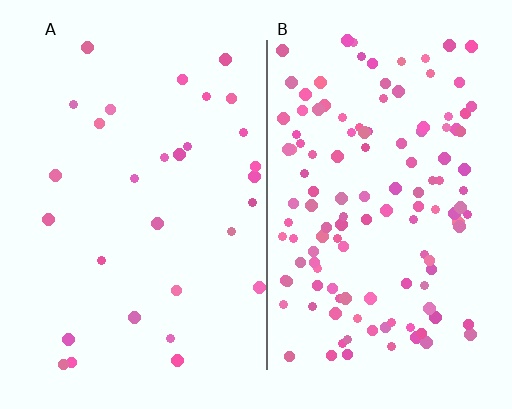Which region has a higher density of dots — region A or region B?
B (the right).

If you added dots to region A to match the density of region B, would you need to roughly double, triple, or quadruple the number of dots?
Approximately quadruple.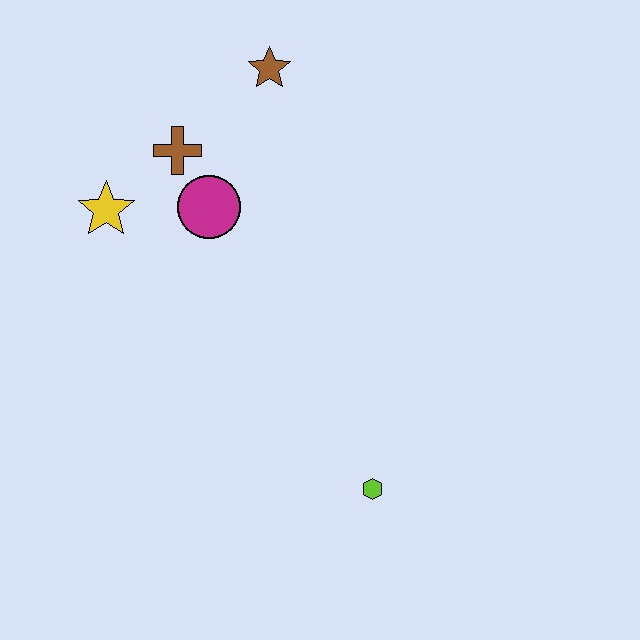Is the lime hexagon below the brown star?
Yes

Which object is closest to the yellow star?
The brown cross is closest to the yellow star.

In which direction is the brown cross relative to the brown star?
The brown cross is to the left of the brown star.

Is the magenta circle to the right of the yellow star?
Yes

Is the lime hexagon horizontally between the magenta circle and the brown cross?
No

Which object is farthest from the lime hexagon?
The brown star is farthest from the lime hexagon.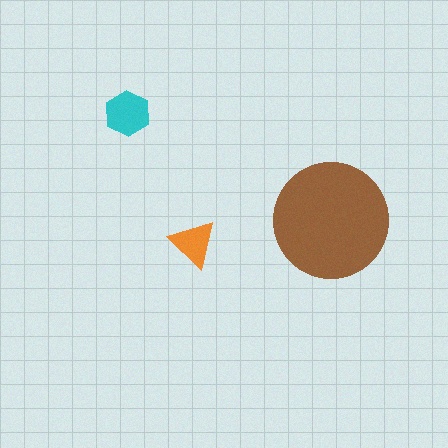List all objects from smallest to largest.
The orange triangle, the cyan hexagon, the brown circle.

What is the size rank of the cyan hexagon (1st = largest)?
2nd.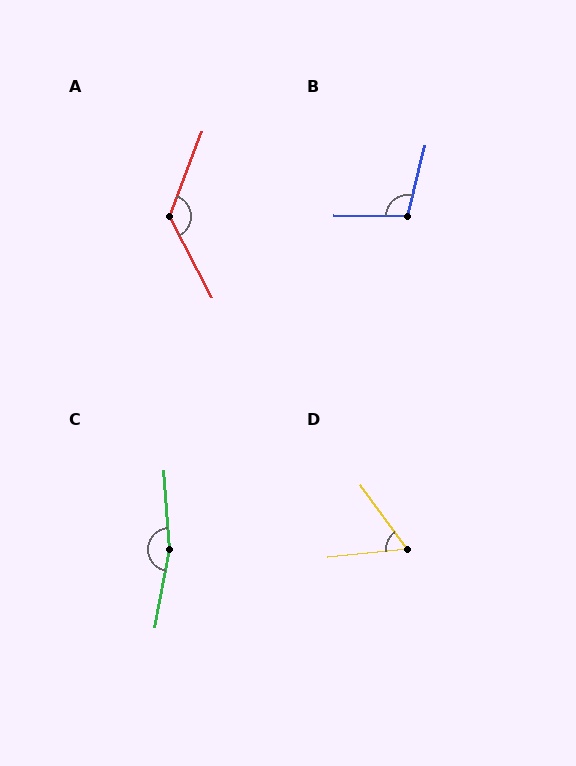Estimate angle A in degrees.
Approximately 132 degrees.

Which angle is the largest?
C, at approximately 166 degrees.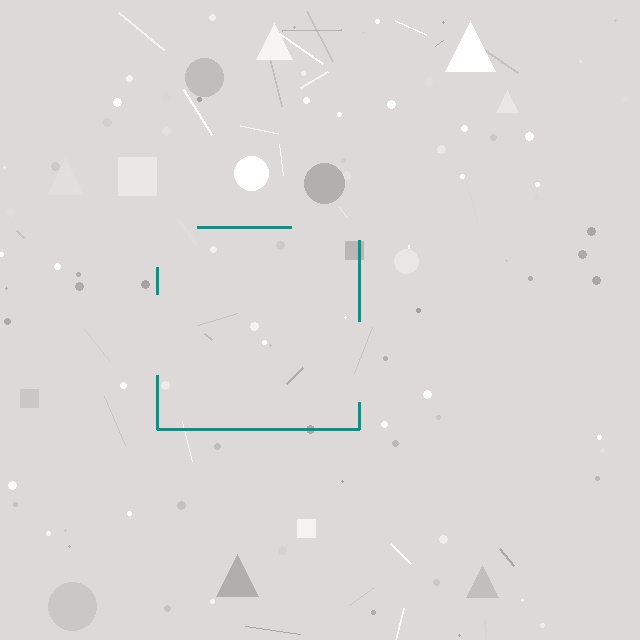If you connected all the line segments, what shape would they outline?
They would outline a square.